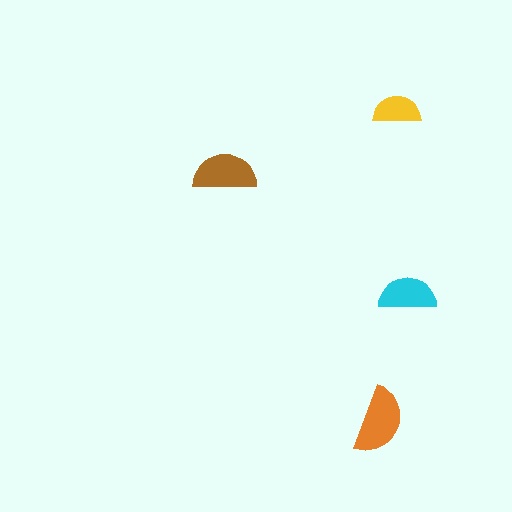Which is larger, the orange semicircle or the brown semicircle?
The orange one.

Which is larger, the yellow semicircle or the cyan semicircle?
The cyan one.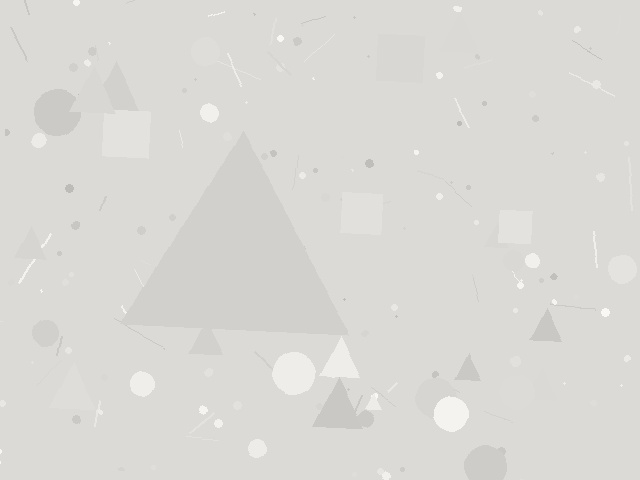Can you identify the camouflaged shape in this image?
The camouflaged shape is a triangle.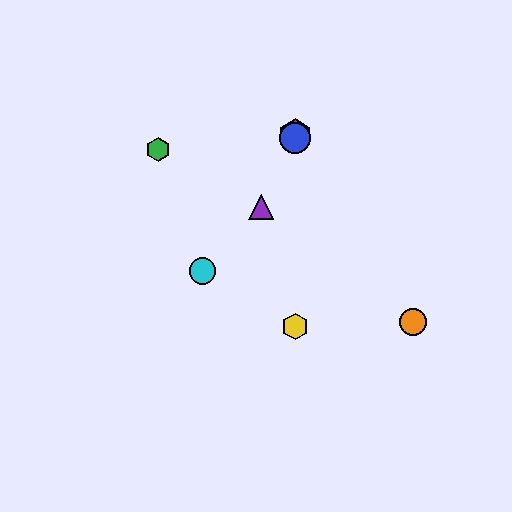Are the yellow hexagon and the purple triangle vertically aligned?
No, the yellow hexagon is at x≈295 and the purple triangle is at x≈261.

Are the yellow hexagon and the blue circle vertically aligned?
Yes, both are at x≈295.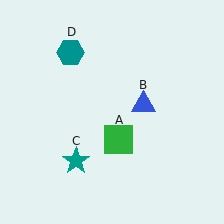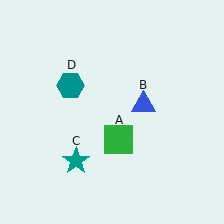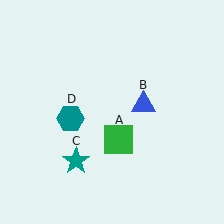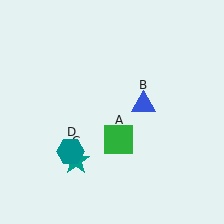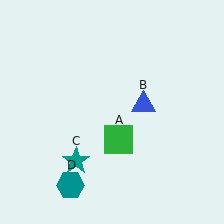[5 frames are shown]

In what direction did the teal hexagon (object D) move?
The teal hexagon (object D) moved down.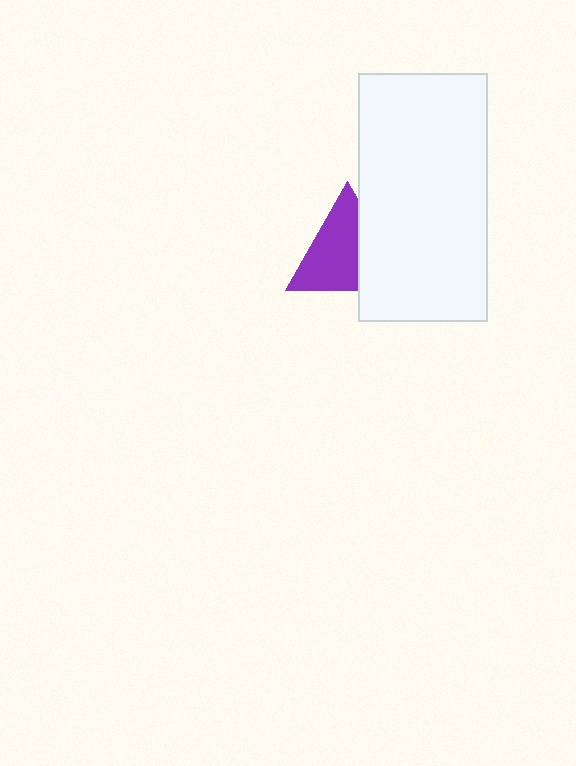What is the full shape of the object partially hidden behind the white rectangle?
The partially hidden object is a purple triangle.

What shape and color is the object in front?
The object in front is a white rectangle.